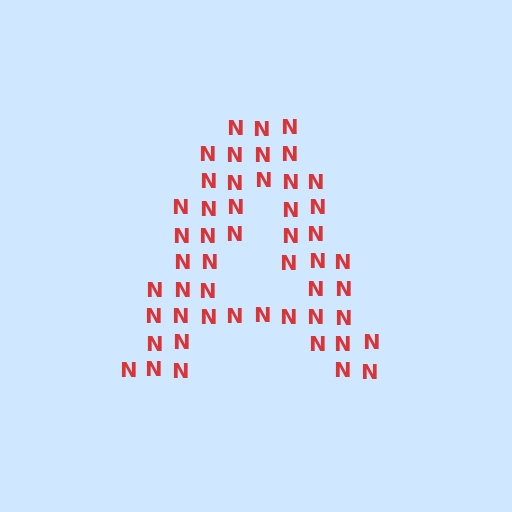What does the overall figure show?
The overall figure shows the letter A.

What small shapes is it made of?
It is made of small letter N's.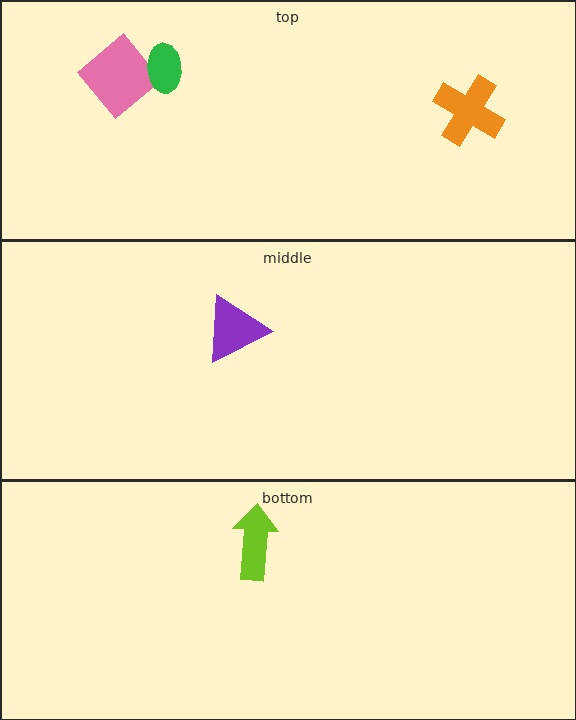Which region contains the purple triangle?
The middle region.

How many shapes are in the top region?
3.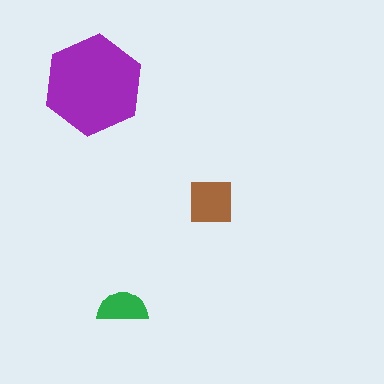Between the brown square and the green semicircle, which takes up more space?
The brown square.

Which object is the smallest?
The green semicircle.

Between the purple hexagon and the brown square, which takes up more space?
The purple hexagon.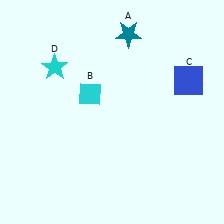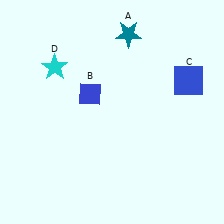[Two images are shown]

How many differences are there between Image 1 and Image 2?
There is 1 difference between the two images.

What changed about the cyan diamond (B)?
In Image 1, B is cyan. In Image 2, it changed to blue.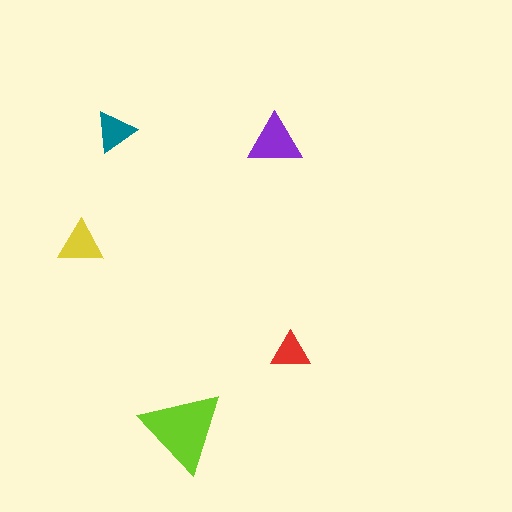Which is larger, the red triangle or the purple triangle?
The purple one.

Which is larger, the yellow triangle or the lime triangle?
The lime one.